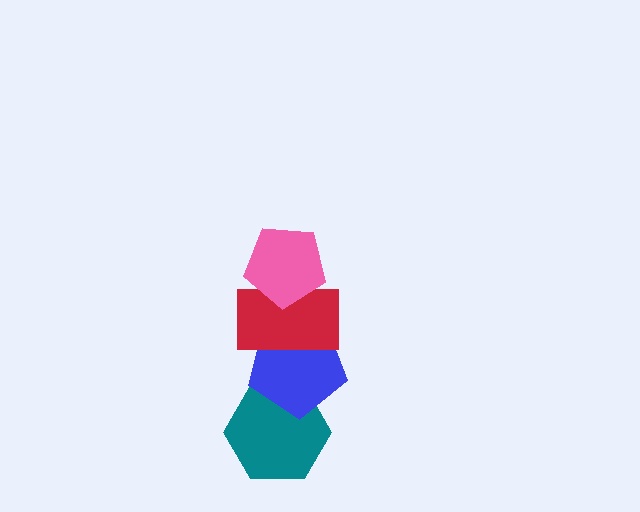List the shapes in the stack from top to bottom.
From top to bottom: the pink pentagon, the red rectangle, the blue pentagon, the teal hexagon.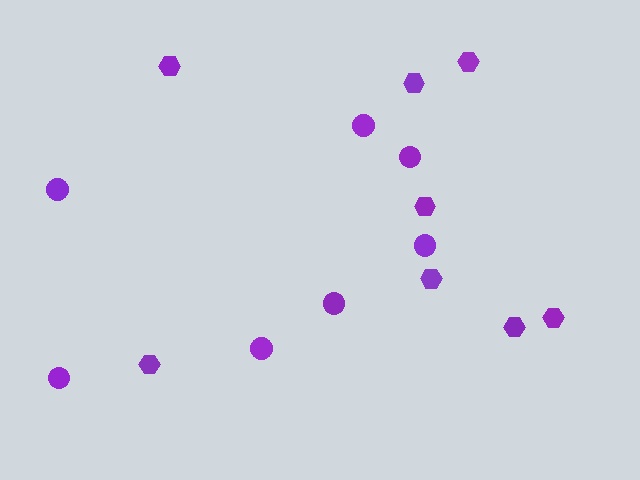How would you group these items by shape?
There are 2 groups: one group of hexagons (8) and one group of circles (7).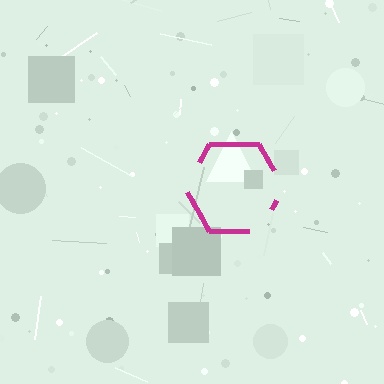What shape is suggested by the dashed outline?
The dashed outline suggests a hexagon.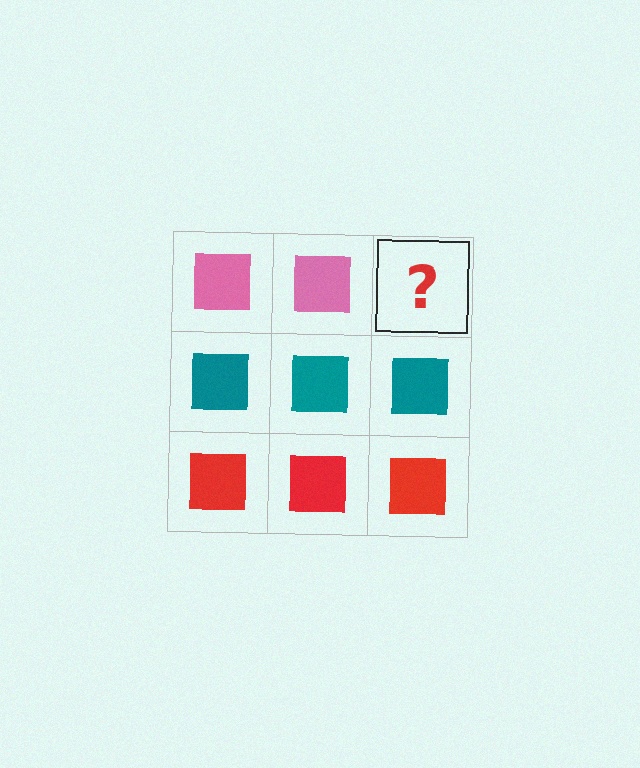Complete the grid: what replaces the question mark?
The question mark should be replaced with a pink square.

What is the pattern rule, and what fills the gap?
The rule is that each row has a consistent color. The gap should be filled with a pink square.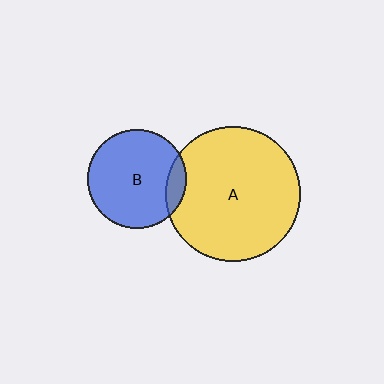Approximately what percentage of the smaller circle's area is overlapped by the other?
Approximately 10%.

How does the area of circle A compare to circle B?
Approximately 1.9 times.